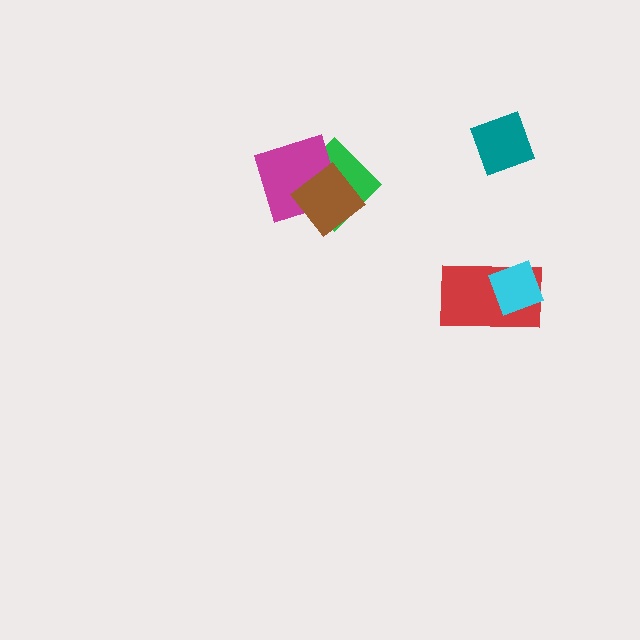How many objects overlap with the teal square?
0 objects overlap with the teal square.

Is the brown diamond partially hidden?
No, no other shape covers it.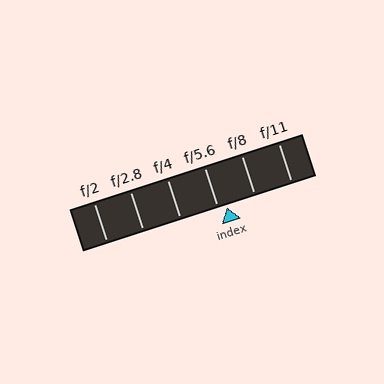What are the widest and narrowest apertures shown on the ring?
The widest aperture shown is f/2 and the narrowest is f/11.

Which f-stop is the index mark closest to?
The index mark is closest to f/5.6.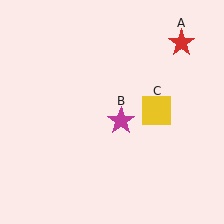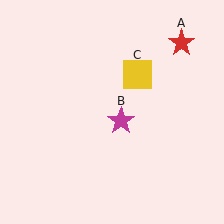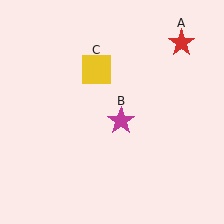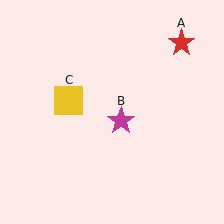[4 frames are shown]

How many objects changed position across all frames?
1 object changed position: yellow square (object C).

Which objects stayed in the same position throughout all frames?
Red star (object A) and magenta star (object B) remained stationary.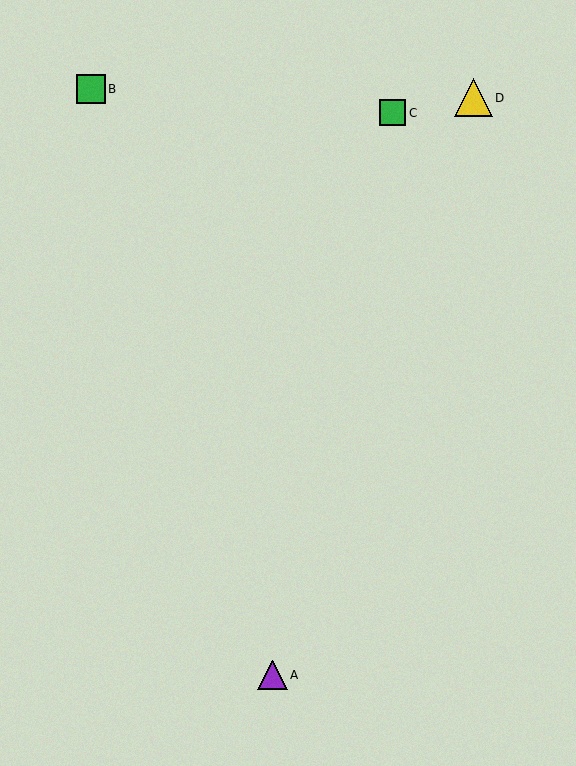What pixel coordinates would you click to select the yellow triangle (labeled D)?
Click at (473, 98) to select the yellow triangle D.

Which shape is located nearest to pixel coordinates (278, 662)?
The purple triangle (labeled A) at (273, 675) is nearest to that location.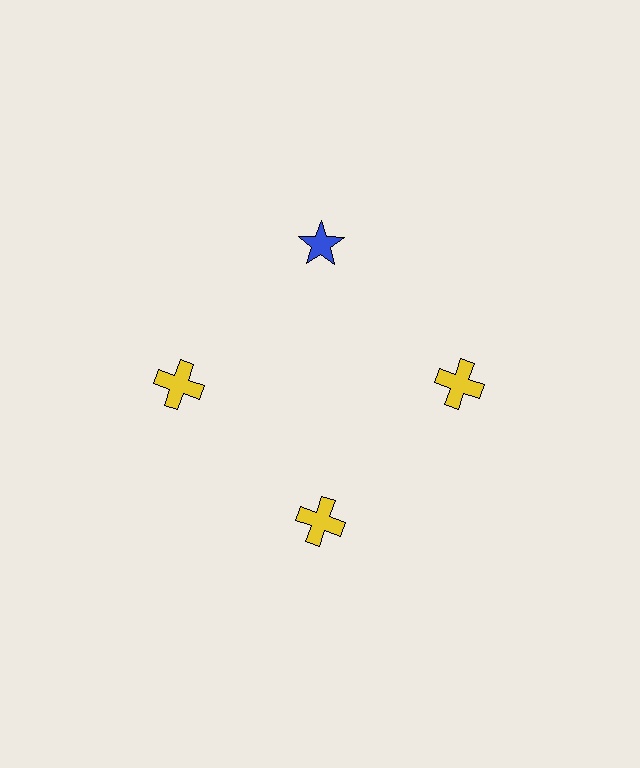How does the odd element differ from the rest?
It differs in both color (blue instead of yellow) and shape (star instead of cross).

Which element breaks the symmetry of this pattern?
The blue star at roughly the 12 o'clock position breaks the symmetry. All other shapes are yellow crosses.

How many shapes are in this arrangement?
There are 4 shapes arranged in a ring pattern.